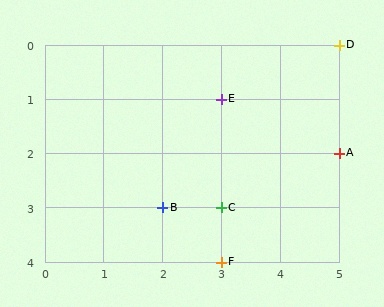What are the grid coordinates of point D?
Point D is at grid coordinates (5, 0).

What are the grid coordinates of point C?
Point C is at grid coordinates (3, 3).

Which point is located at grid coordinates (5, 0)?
Point D is at (5, 0).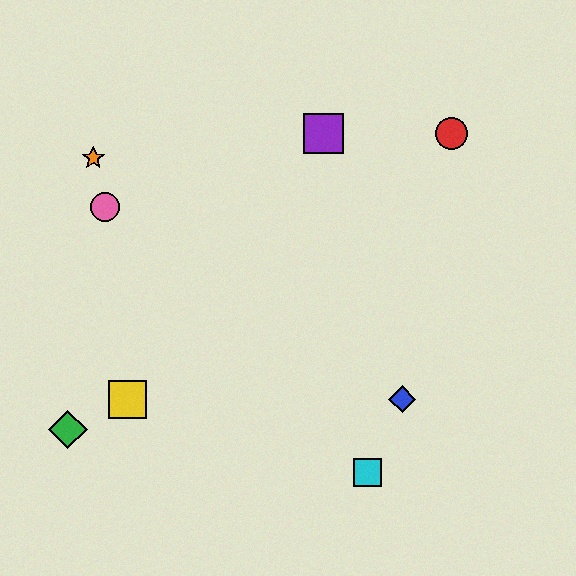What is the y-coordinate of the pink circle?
The pink circle is at y≈207.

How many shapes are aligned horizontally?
2 shapes (the blue diamond, the yellow square) are aligned horizontally.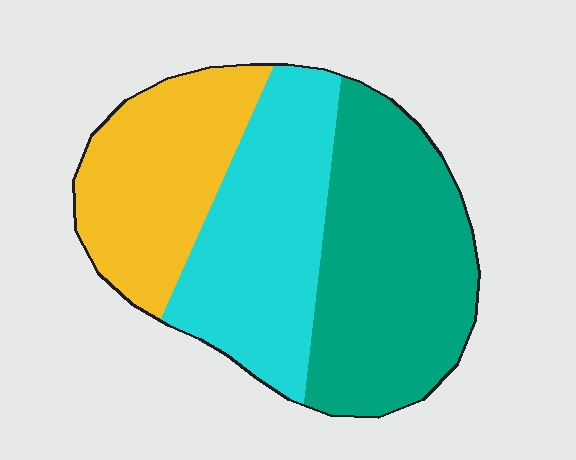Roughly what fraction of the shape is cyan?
Cyan covers 33% of the shape.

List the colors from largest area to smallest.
From largest to smallest: teal, cyan, yellow.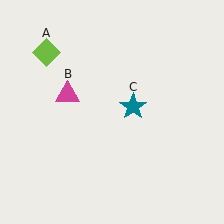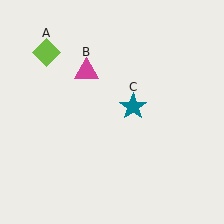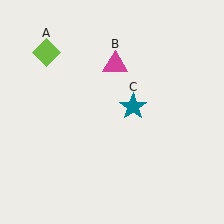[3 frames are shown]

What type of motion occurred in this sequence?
The magenta triangle (object B) rotated clockwise around the center of the scene.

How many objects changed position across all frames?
1 object changed position: magenta triangle (object B).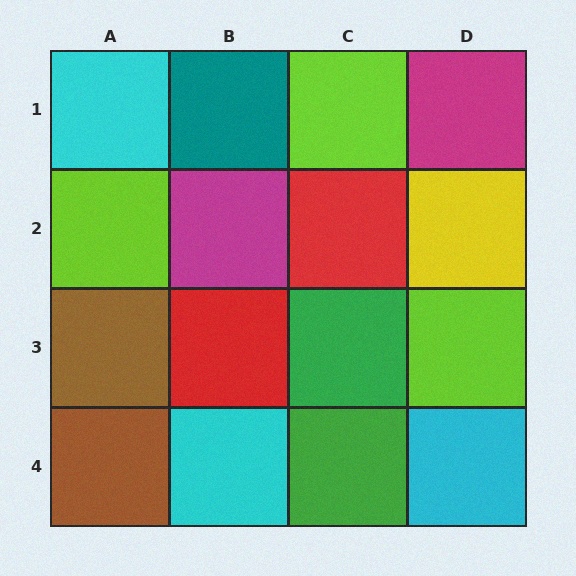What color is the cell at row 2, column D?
Yellow.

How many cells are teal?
1 cell is teal.